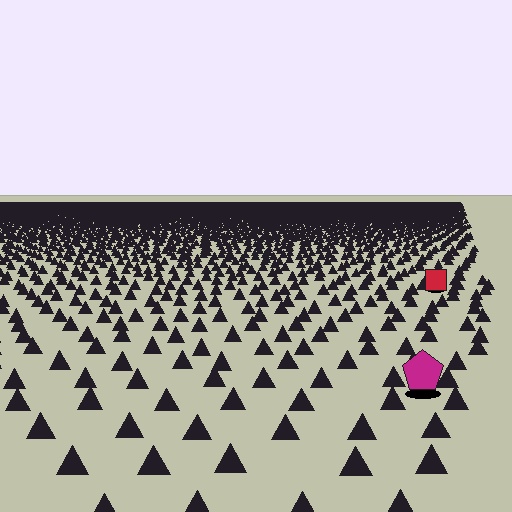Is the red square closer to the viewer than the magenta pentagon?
No. The magenta pentagon is closer — you can tell from the texture gradient: the ground texture is coarser near it.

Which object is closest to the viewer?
The magenta pentagon is closest. The texture marks near it are larger and more spread out.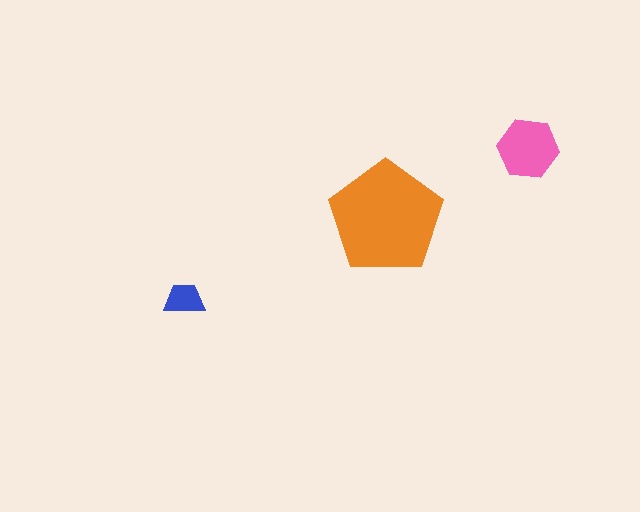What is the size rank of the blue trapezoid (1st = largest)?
3rd.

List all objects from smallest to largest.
The blue trapezoid, the pink hexagon, the orange pentagon.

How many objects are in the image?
There are 3 objects in the image.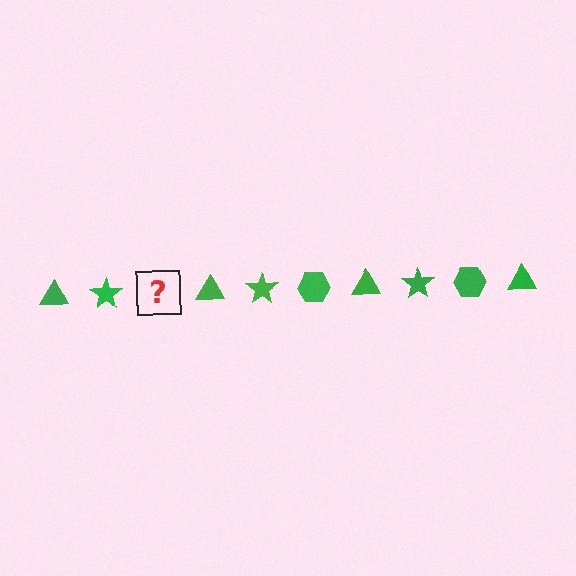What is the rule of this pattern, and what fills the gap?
The rule is that the pattern cycles through triangle, star, hexagon shapes in green. The gap should be filled with a green hexagon.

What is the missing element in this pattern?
The missing element is a green hexagon.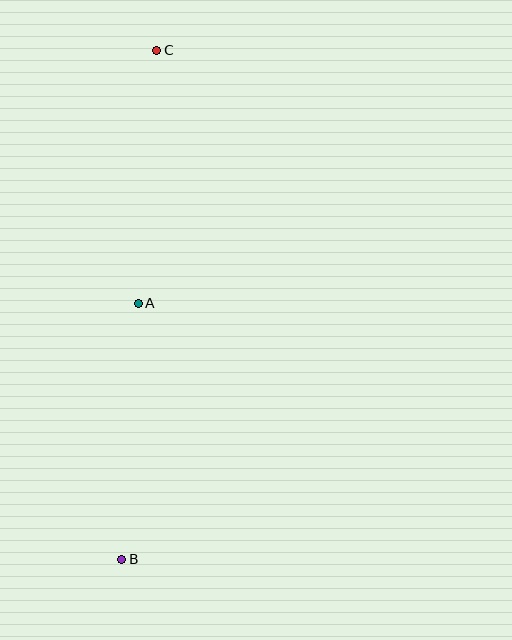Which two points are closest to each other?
Points A and C are closest to each other.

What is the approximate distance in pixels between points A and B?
The distance between A and B is approximately 256 pixels.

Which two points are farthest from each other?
Points B and C are farthest from each other.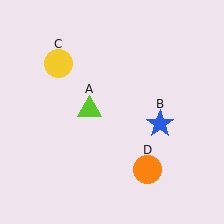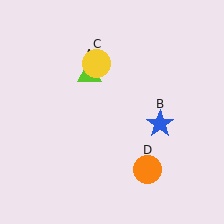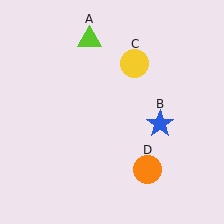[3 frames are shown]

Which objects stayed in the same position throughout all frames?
Blue star (object B) and orange circle (object D) remained stationary.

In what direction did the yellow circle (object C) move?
The yellow circle (object C) moved right.